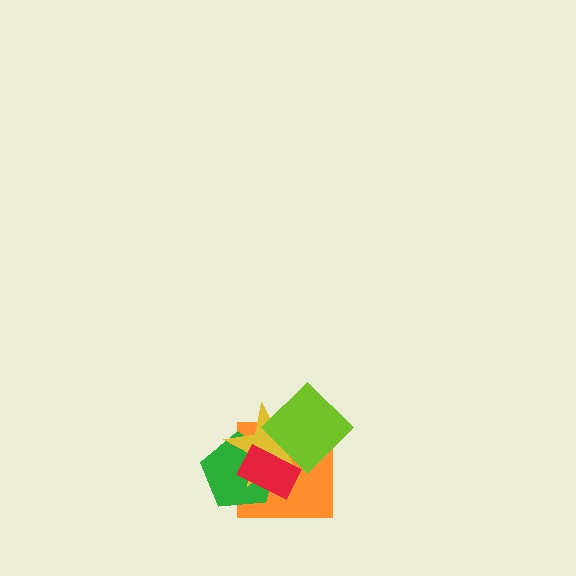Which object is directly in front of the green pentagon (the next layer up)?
The yellow star is directly in front of the green pentagon.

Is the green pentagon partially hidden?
Yes, it is partially covered by another shape.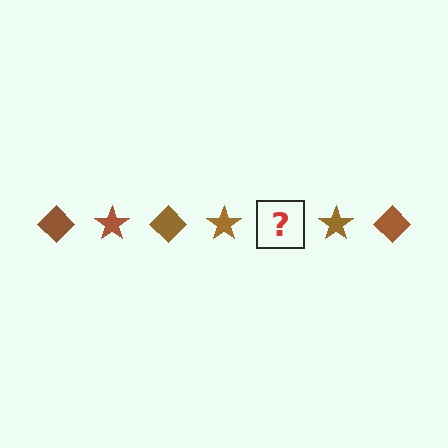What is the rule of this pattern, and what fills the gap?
The rule is that the pattern cycles through diamond, star shapes in brown. The gap should be filled with a brown diamond.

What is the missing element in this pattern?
The missing element is a brown diamond.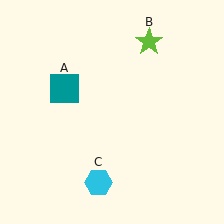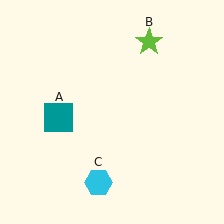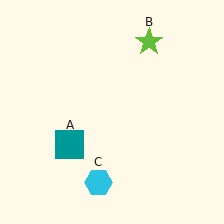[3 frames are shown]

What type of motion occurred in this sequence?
The teal square (object A) rotated counterclockwise around the center of the scene.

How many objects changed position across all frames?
1 object changed position: teal square (object A).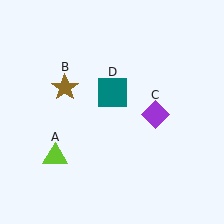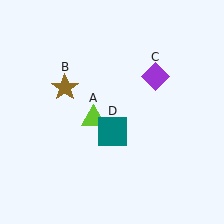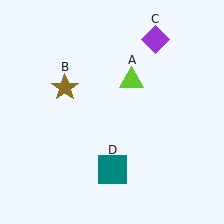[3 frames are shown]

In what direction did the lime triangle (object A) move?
The lime triangle (object A) moved up and to the right.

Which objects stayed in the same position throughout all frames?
Brown star (object B) remained stationary.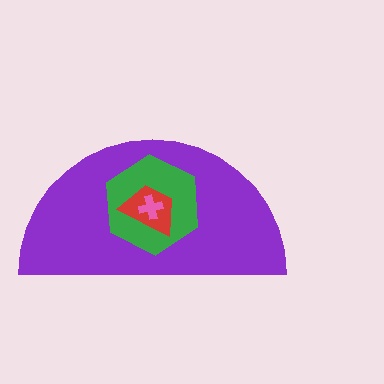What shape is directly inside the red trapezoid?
The pink cross.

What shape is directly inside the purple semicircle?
The green hexagon.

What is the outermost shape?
The purple semicircle.